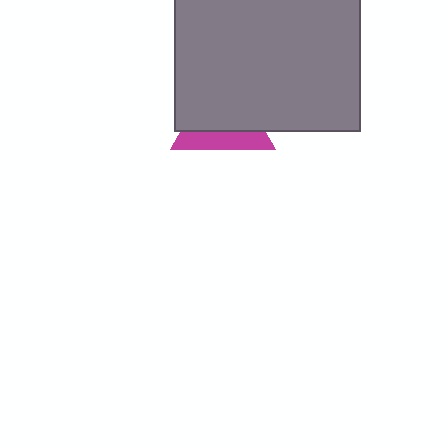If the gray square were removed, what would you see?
You would see the complete magenta triangle.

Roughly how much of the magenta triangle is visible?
A small part of it is visible (roughly 35%).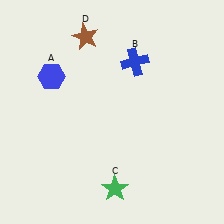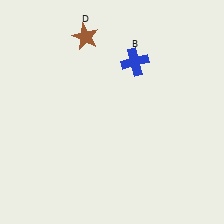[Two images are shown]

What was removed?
The green star (C), the blue hexagon (A) were removed in Image 2.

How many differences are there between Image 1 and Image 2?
There are 2 differences between the two images.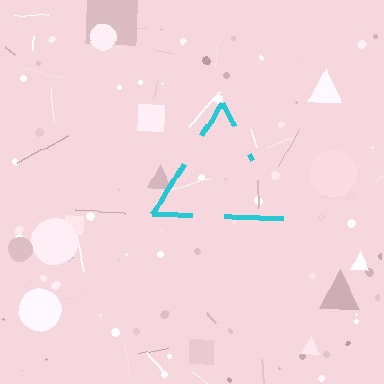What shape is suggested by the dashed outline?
The dashed outline suggests a triangle.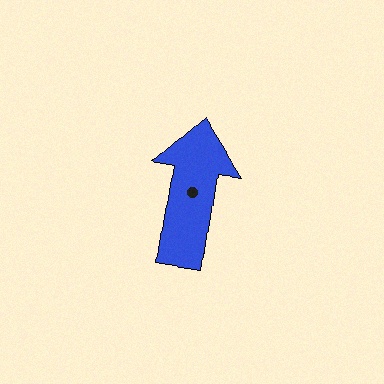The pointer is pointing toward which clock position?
Roughly 12 o'clock.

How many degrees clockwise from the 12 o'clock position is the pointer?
Approximately 9 degrees.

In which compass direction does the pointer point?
North.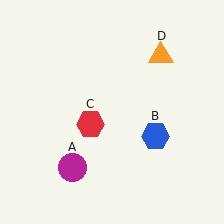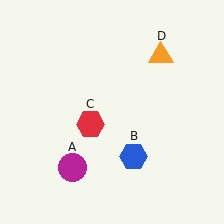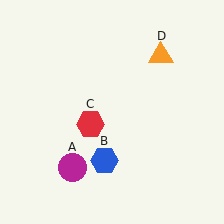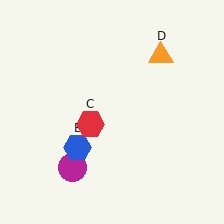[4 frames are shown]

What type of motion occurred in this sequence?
The blue hexagon (object B) rotated clockwise around the center of the scene.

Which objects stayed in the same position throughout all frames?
Magenta circle (object A) and red hexagon (object C) and orange triangle (object D) remained stationary.